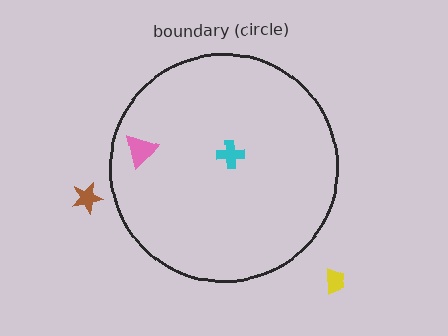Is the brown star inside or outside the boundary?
Outside.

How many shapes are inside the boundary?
2 inside, 2 outside.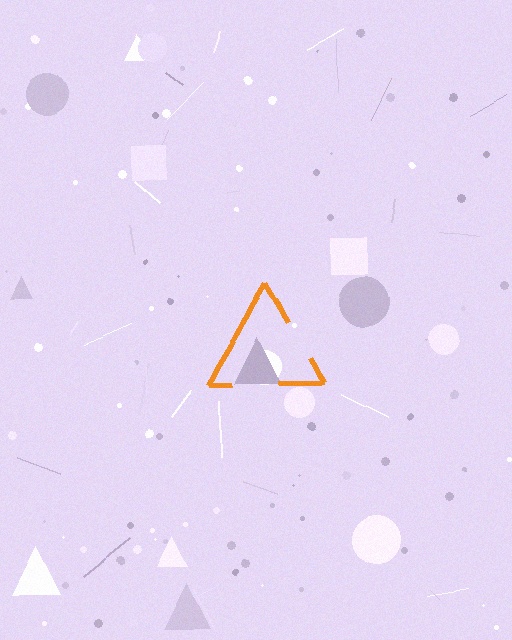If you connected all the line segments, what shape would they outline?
They would outline a triangle.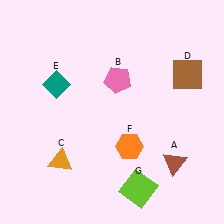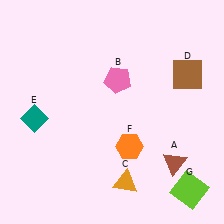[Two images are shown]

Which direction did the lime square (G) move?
The lime square (G) moved right.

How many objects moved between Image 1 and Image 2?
3 objects moved between the two images.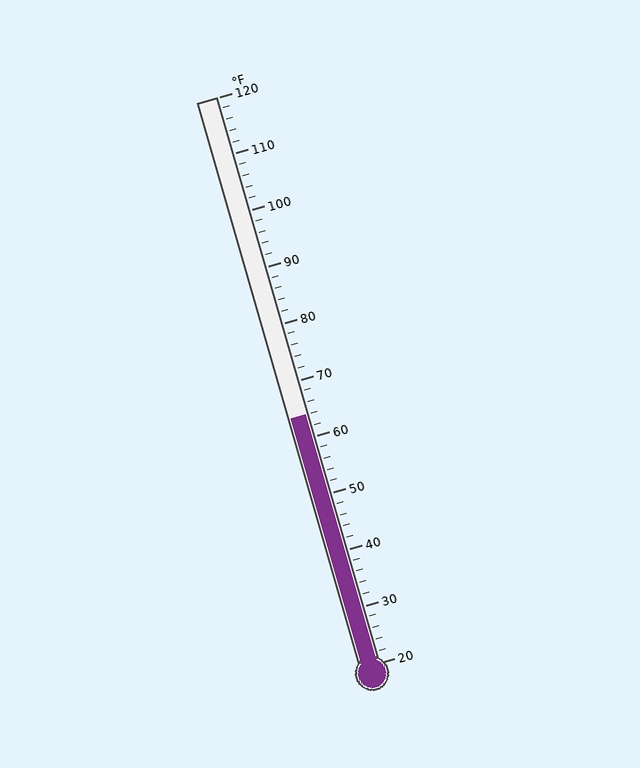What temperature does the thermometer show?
The thermometer shows approximately 64°F.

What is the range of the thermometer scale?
The thermometer scale ranges from 20°F to 120°F.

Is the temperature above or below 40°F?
The temperature is above 40°F.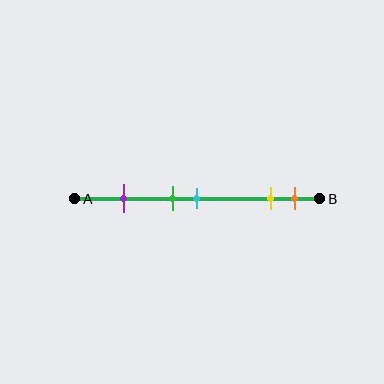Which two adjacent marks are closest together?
The green and cyan marks are the closest adjacent pair.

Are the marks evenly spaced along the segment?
No, the marks are not evenly spaced.